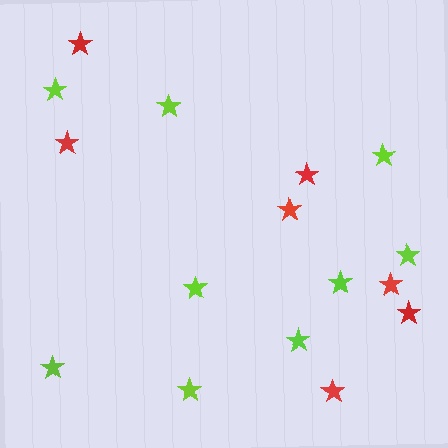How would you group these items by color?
There are 2 groups: one group of red stars (7) and one group of lime stars (9).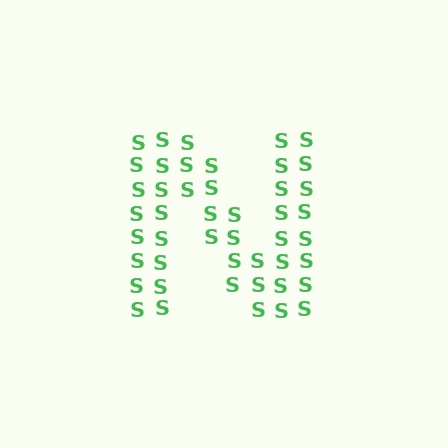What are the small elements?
The small elements are letter S's.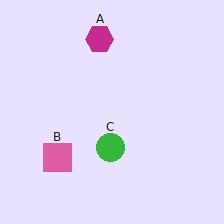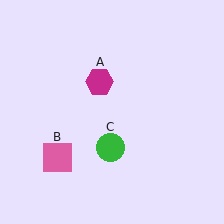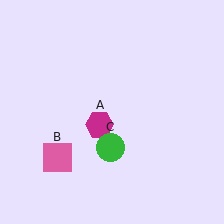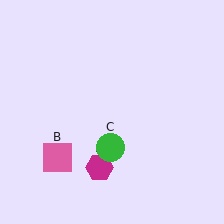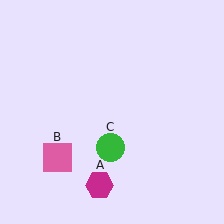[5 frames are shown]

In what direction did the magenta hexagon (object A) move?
The magenta hexagon (object A) moved down.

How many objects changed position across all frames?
1 object changed position: magenta hexagon (object A).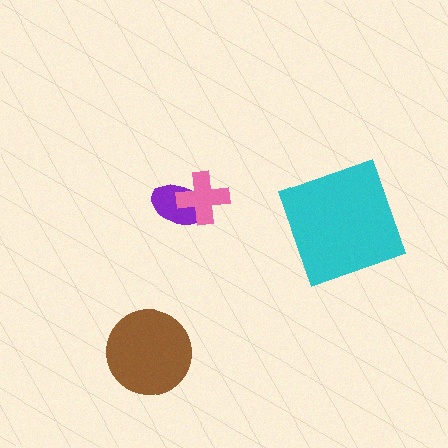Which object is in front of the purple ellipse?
The pink cross is in front of the purple ellipse.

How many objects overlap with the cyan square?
0 objects overlap with the cyan square.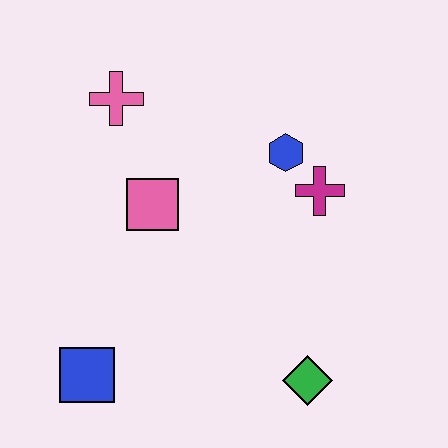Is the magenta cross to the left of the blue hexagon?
No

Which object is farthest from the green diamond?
The pink cross is farthest from the green diamond.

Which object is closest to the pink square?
The pink cross is closest to the pink square.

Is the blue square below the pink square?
Yes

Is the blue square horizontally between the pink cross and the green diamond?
No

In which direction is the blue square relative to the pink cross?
The blue square is below the pink cross.